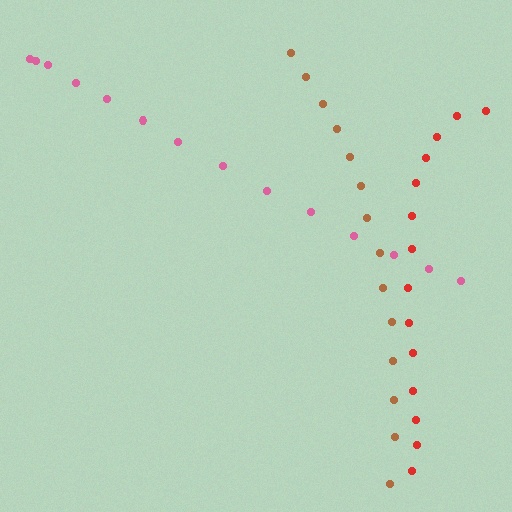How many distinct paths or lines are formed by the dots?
There are 3 distinct paths.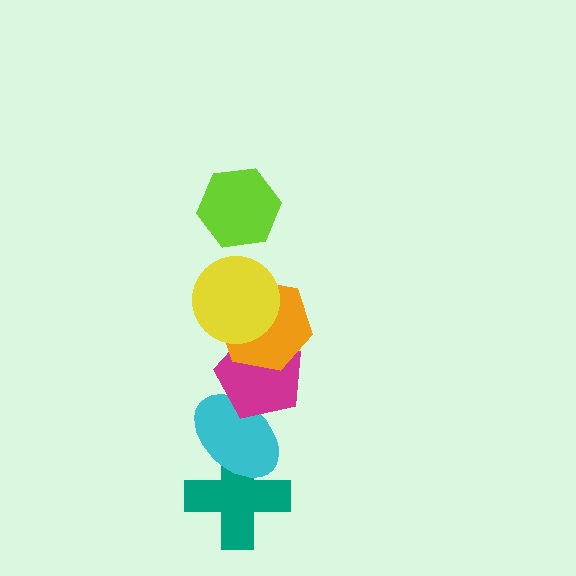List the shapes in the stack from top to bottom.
From top to bottom: the lime hexagon, the yellow circle, the orange hexagon, the magenta pentagon, the cyan ellipse, the teal cross.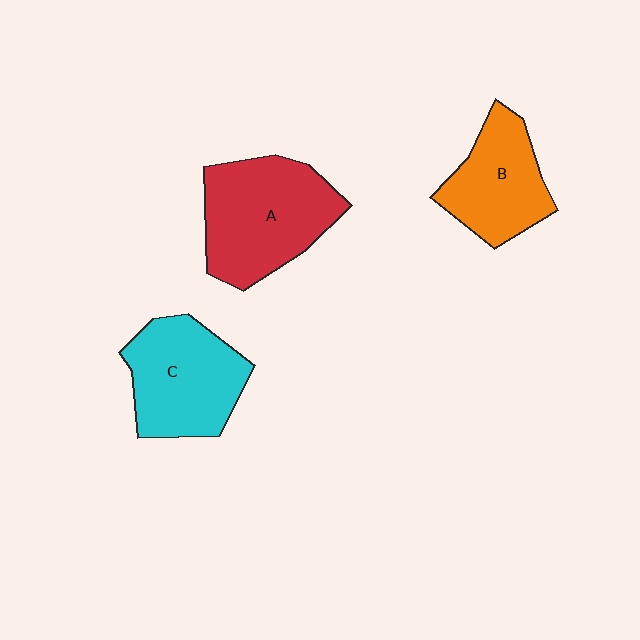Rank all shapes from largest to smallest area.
From largest to smallest: A (red), C (cyan), B (orange).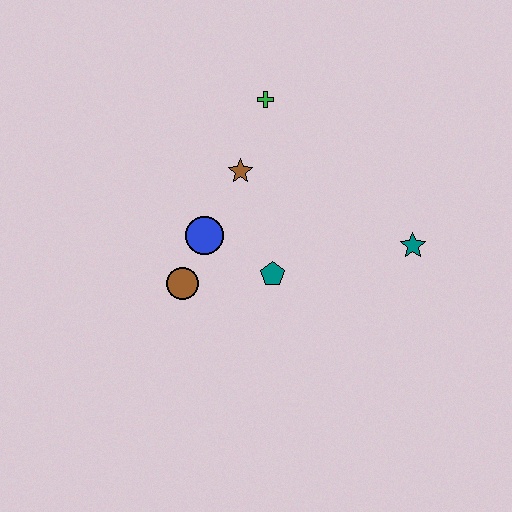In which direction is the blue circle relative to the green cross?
The blue circle is below the green cross.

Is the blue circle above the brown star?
No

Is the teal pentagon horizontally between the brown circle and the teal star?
Yes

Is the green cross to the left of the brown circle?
No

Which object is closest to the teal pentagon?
The blue circle is closest to the teal pentagon.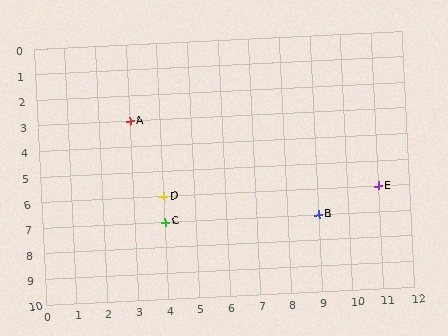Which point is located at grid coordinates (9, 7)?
Point B is at (9, 7).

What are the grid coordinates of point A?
Point A is at grid coordinates (3, 3).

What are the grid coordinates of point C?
Point C is at grid coordinates (4, 7).